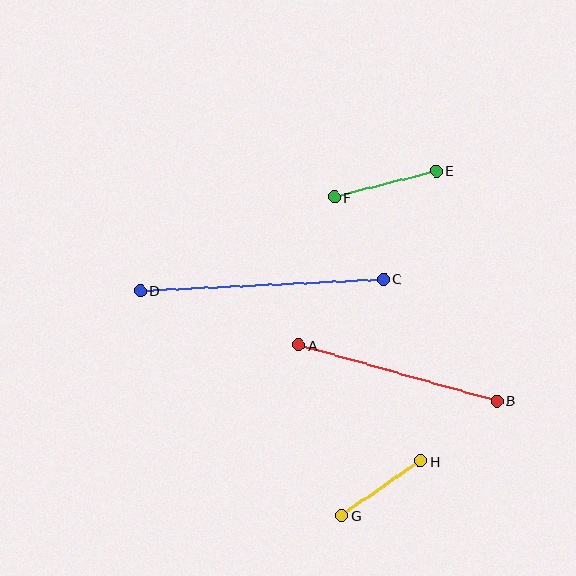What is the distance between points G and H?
The distance is approximately 96 pixels.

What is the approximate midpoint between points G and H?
The midpoint is at approximately (381, 488) pixels.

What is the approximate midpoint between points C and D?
The midpoint is at approximately (262, 285) pixels.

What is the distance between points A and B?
The distance is approximately 206 pixels.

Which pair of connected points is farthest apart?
Points C and D are farthest apart.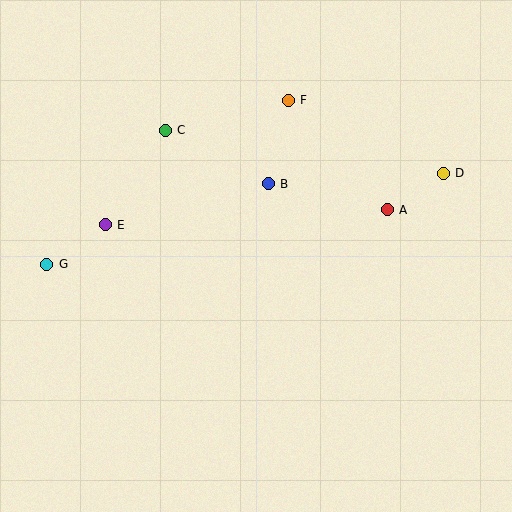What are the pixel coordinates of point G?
Point G is at (47, 264).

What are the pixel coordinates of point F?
Point F is at (288, 100).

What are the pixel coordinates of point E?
Point E is at (105, 225).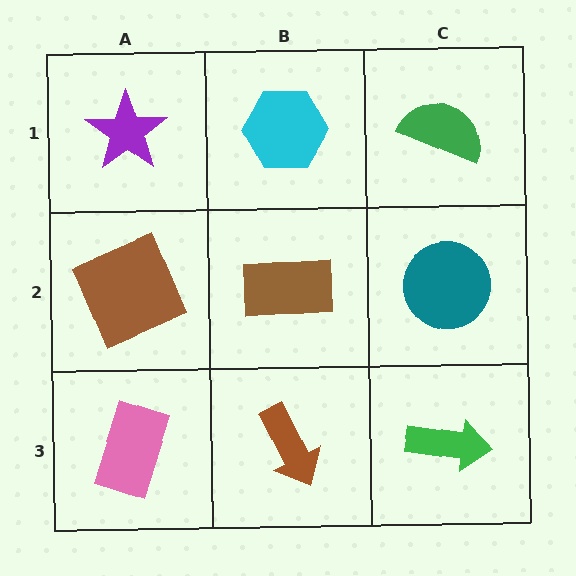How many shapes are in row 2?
3 shapes.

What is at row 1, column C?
A green semicircle.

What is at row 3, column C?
A green arrow.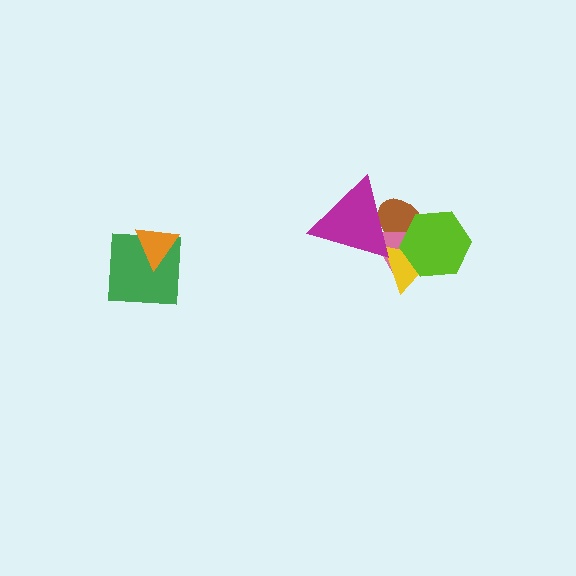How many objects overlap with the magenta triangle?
3 objects overlap with the magenta triangle.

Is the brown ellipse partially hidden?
Yes, it is partially covered by another shape.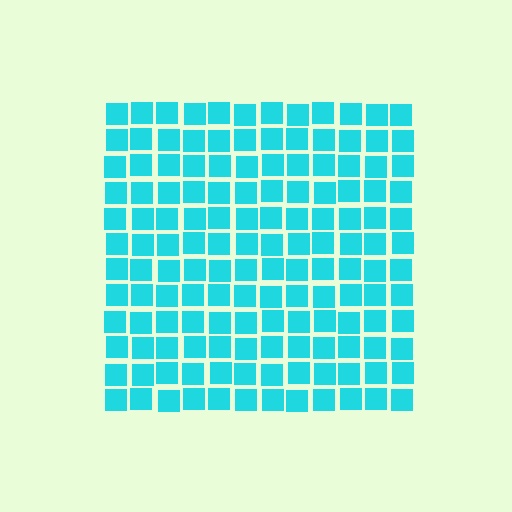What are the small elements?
The small elements are squares.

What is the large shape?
The large shape is a square.